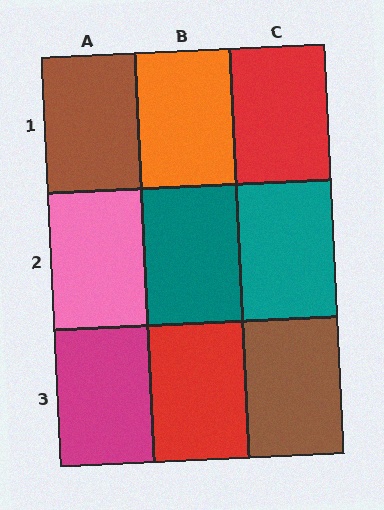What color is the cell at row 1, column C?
Red.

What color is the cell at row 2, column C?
Teal.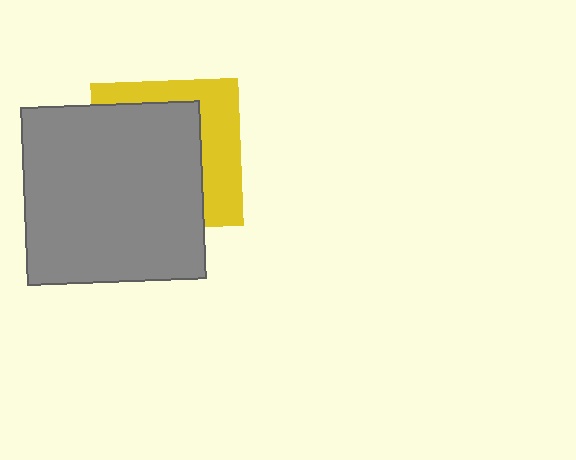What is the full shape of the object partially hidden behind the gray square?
The partially hidden object is a yellow square.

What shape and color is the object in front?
The object in front is a gray square.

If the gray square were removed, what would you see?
You would see the complete yellow square.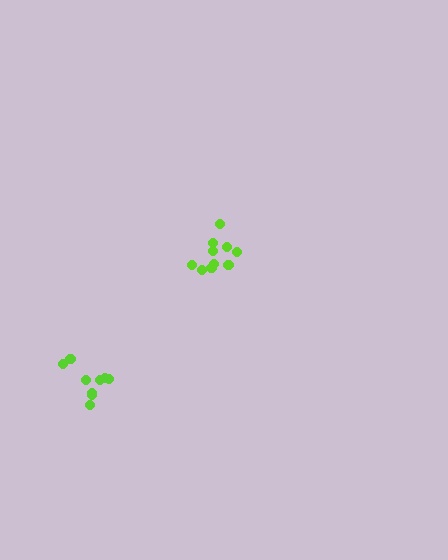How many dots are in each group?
Group 1: 10 dots, Group 2: 9 dots (19 total).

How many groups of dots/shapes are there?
There are 2 groups.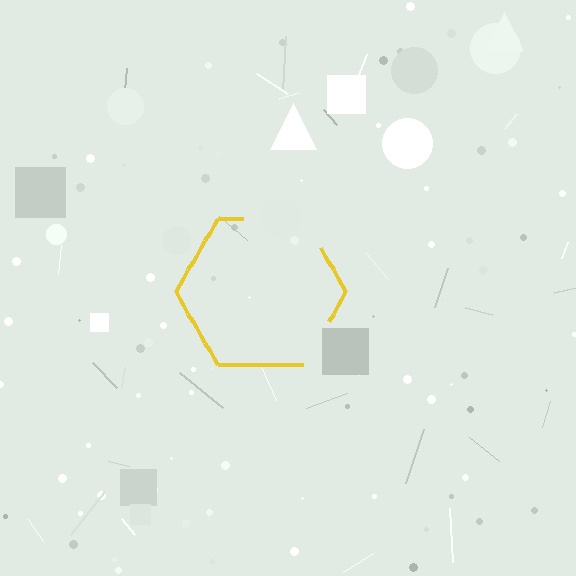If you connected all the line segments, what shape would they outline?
They would outline a hexagon.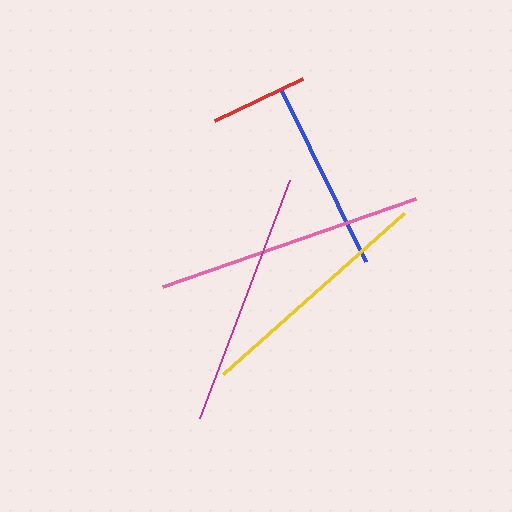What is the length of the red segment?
The red segment is approximately 98 pixels long.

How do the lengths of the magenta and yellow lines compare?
The magenta and yellow lines are approximately the same length.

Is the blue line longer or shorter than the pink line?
The pink line is longer than the blue line.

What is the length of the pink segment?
The pink segment is approximately 268 pixels long.